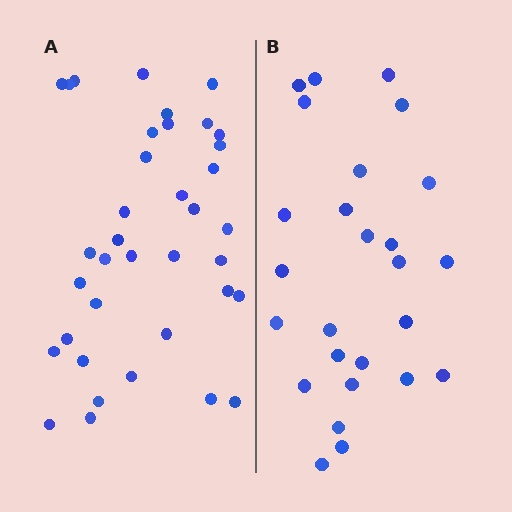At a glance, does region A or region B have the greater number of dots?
Region A (the left region) has more dots.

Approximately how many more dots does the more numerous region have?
Region A has roughly 12 or so more dots than region B.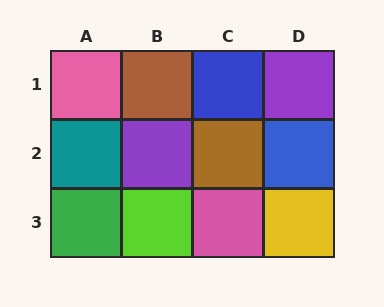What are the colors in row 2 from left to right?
Teal, purple, brown, blue.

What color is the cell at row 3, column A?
Green.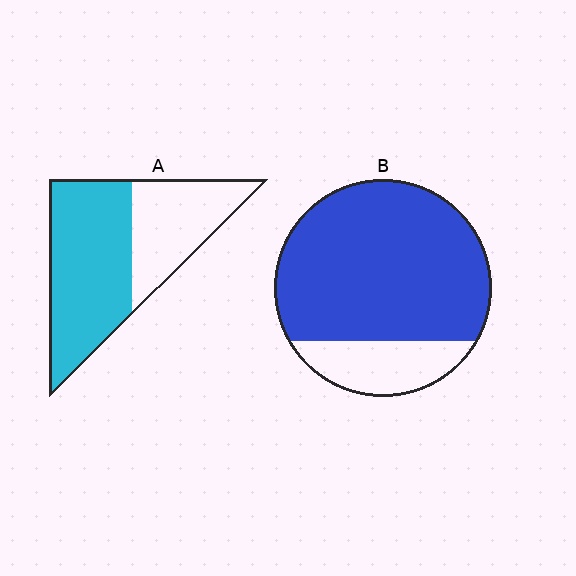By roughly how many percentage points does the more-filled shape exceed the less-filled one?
By roughly 20 percentage points (B over A).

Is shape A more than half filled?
Yes.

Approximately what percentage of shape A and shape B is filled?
A is approximately 60% and B is approximately 80%.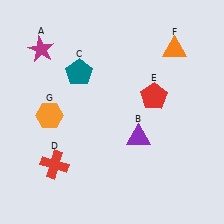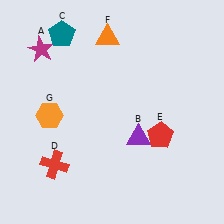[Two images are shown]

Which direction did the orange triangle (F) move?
The orange triangle (F) moved left.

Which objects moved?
The objects that moved are: the teal pentagon (C), the red pentagon (E), the orange triangle (F).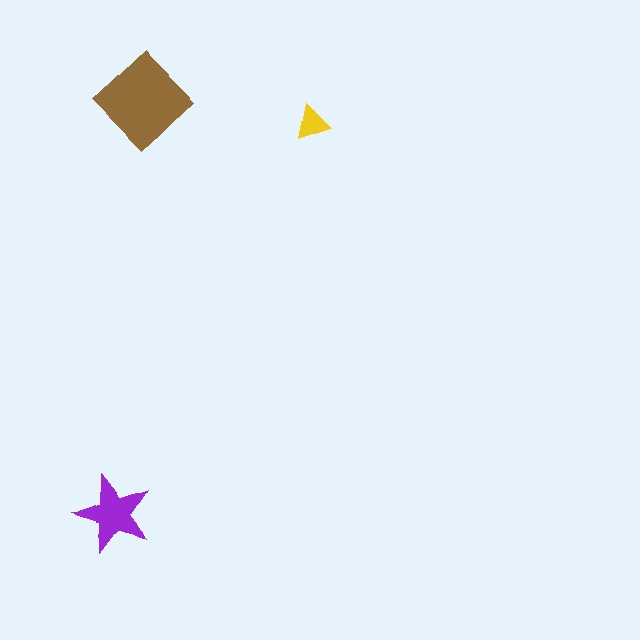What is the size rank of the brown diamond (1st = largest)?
1st.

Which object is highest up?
The brown diamond is topmost.